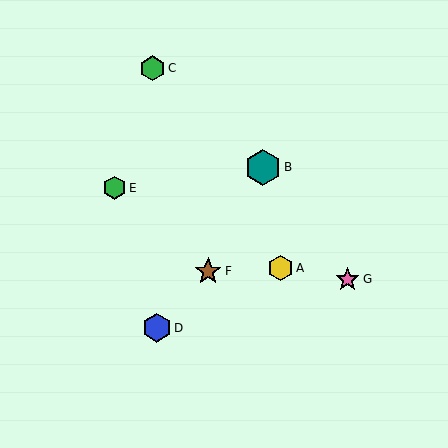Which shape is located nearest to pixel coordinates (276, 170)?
The teal hexagon (labeled B) at (263, 167) is nearest to that location.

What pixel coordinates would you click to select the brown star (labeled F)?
Click at (208, 271) to select the brown star F.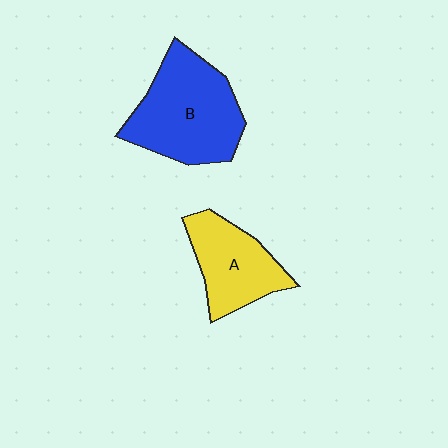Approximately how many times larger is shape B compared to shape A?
Approximately 1.5 times.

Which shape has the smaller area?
Shape A (yellow).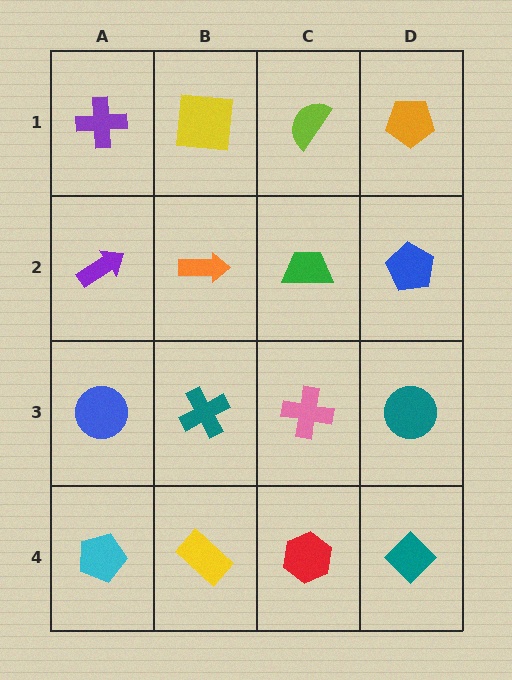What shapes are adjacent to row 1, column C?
A green trapezoid (row 2, column C), a yellow square (row 1, column B), an orange pentagon (row 1, column D).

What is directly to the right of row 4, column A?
A yellow rectangle.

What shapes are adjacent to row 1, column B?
An orange arrow (row 2, column B), a purple cross (row 1, column A), a lime semicircle (row 1, column C).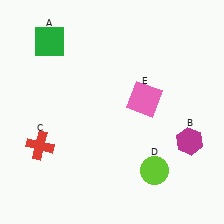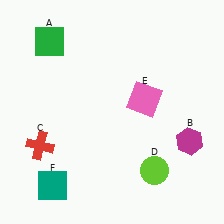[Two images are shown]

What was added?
A teal square (F) was added in Image 2.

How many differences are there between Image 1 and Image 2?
There is 1 difference between the two images.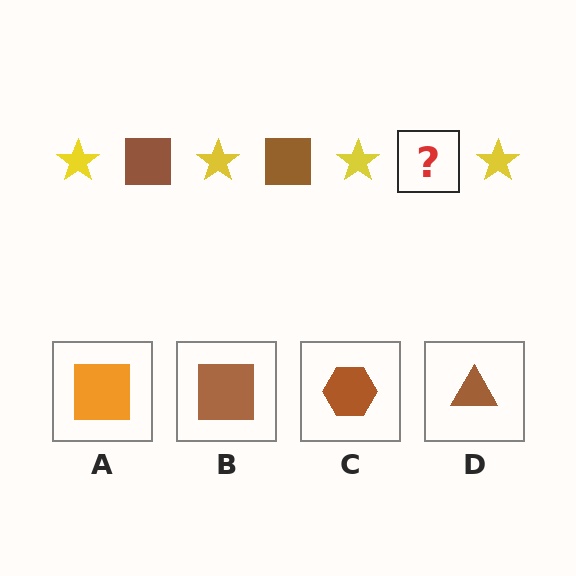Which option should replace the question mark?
Option B.